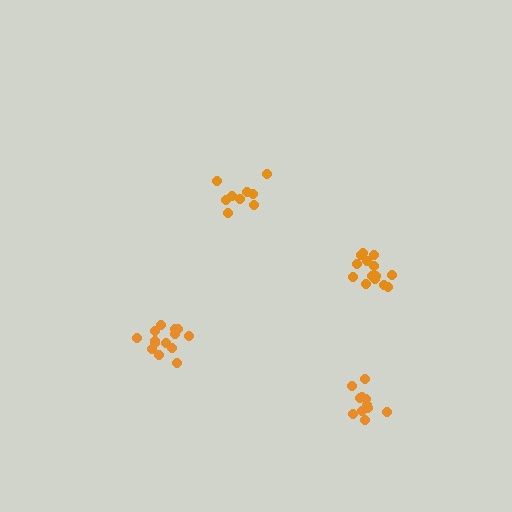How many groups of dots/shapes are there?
There are 4 groups.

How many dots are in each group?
Group 1: 9 dots, Group 2: 14 dots, Group 3: 14 dots, Group 4: 11 dots (48 total).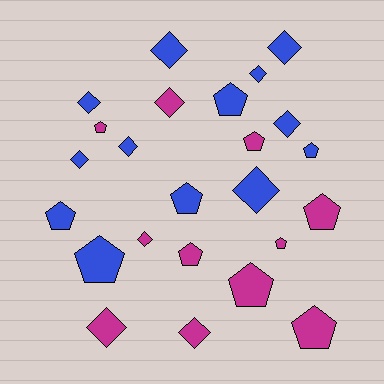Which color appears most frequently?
Blue, with 13 objects.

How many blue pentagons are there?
There are 5 blue pentagons.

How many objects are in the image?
There are 24 objects.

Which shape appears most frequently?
Diamond, with 12 objects.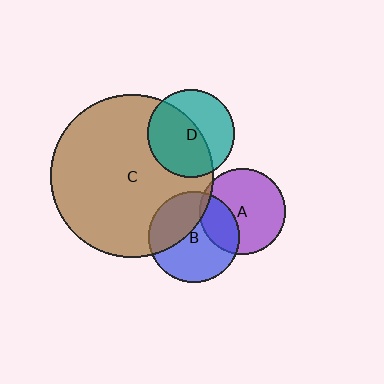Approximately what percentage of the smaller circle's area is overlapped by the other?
Approximately 5%.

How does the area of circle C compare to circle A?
Approximately 3.6 times.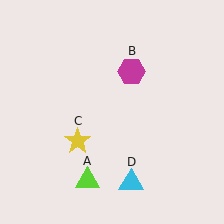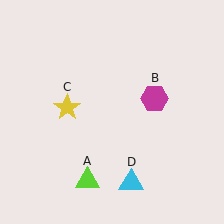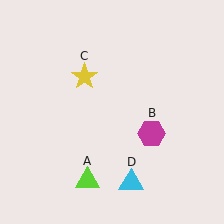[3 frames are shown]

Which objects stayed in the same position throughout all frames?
Lime triangle (object A) and cyan triangle (object D) remained stationary.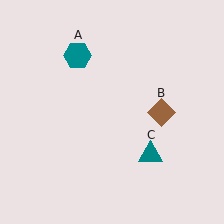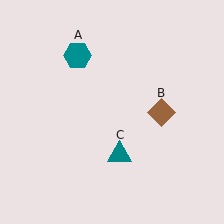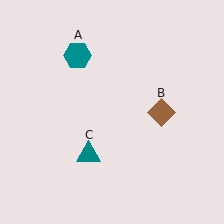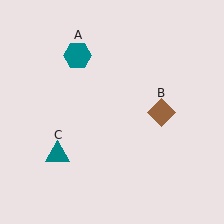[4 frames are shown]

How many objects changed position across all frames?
1 object changed position: teal triangle (object C).